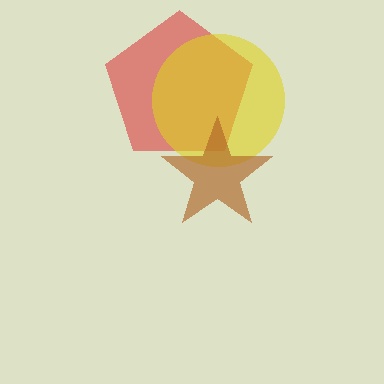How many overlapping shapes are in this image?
There are 3 overlapping shapes in the image.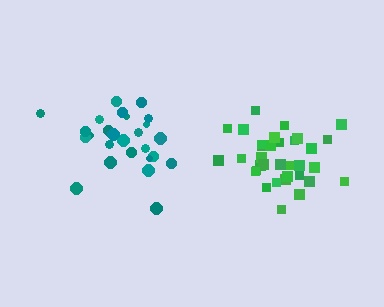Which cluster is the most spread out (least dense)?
Teal.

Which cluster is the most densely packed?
Green.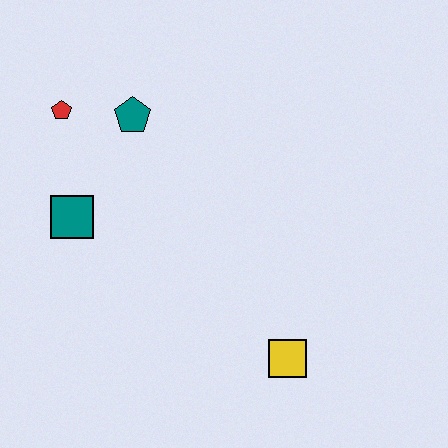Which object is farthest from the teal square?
The yellow square is farthest from the teal square.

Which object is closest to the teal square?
The red pentagon is closest to the teal square.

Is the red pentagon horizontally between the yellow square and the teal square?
No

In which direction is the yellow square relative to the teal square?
The yellow square is to the right of the teal square.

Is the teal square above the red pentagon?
No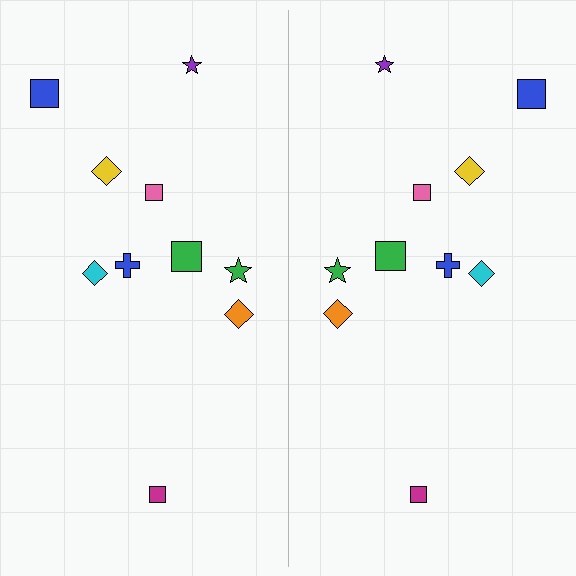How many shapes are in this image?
There are 20 shapes in this image.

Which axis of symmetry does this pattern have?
The pattern has a vertical axis of symmetry running through the center of the image.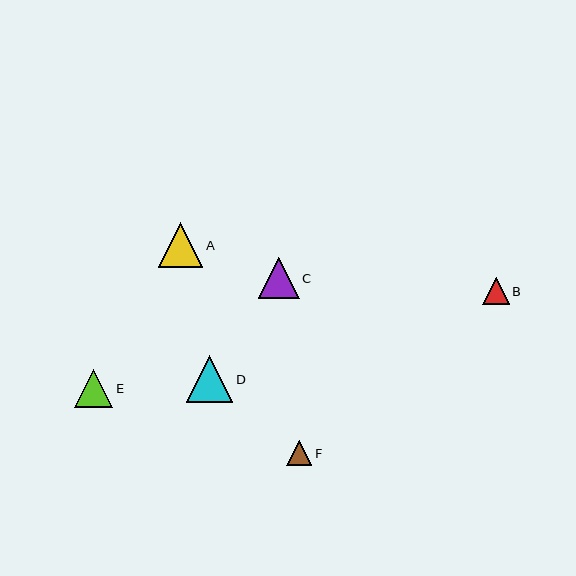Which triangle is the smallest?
Triangle F is the smallest with a size of approximately 25 pixels.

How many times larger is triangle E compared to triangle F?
Triangle E is approximately 1.5 times the size of triangle F.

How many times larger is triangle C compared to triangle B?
Triangle C is approximately 1.5 times the size of triangle B.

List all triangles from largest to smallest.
From largest to smallest: D, A, C, E, B, F.